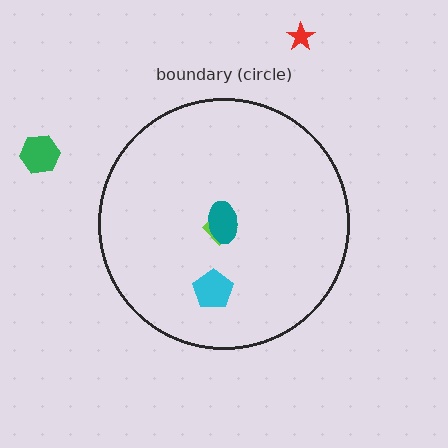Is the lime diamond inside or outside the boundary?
Inside.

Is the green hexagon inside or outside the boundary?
Outside.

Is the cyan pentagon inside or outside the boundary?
Inside.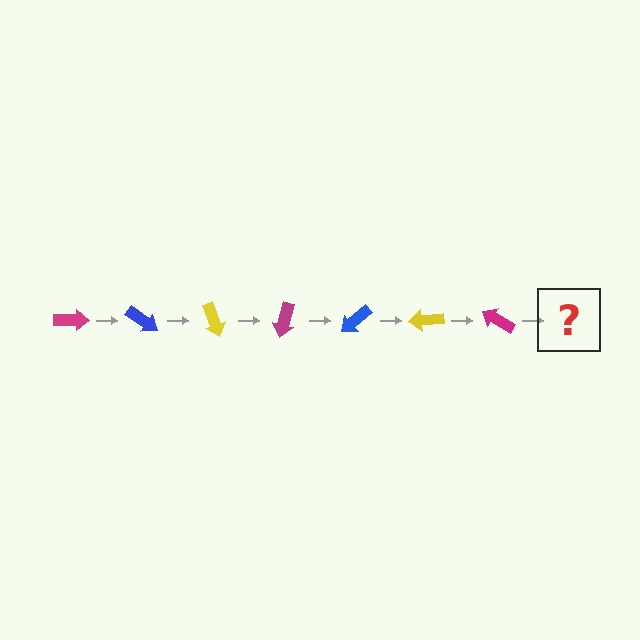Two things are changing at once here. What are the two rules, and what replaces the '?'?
The two rules are that it rotates 35 degrees each step and the color cycles through magenta, blue, and yellow. The '?' should be a blue arrow, rotated 245 degrees from the start.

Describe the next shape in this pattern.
It should be a blue arrow, rotated 245 degrees from the start.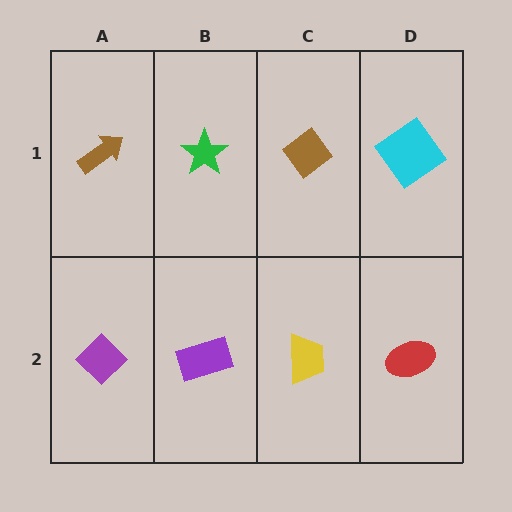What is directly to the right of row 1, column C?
A cyan diamond.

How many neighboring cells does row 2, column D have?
2.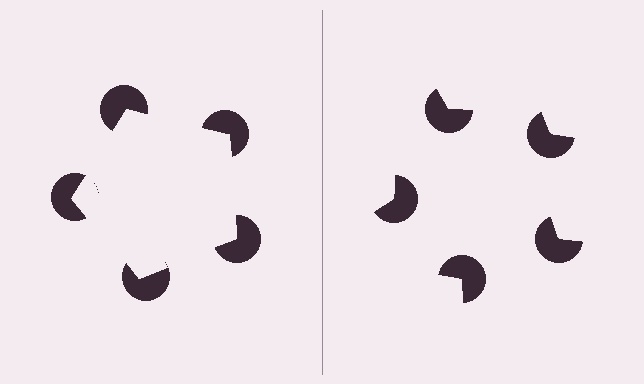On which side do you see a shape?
An illusory pentagon appears on the left side. On the right side the wedge cuts are rotated, so no coherent shape forms.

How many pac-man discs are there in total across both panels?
10 — 5 on each side.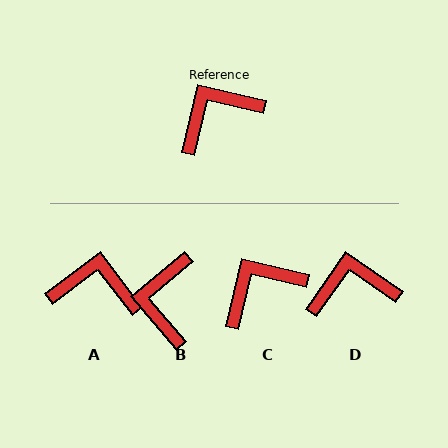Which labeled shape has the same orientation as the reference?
C.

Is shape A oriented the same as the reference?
No, it is off by about 39 degrees.